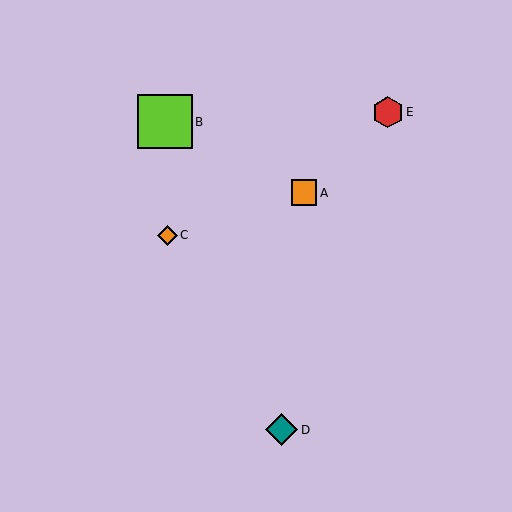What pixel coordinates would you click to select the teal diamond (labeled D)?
Click at (282, 430) to select the teal diamond D.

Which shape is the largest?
The lime square (labeled B) is the largest.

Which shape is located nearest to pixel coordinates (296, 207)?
The orange square (labeled A) at (304, 193) is nearest to that location.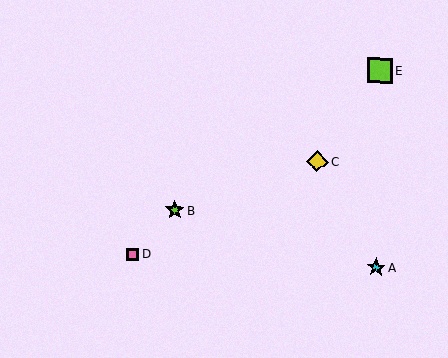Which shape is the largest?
The lime square (labeled E) is the largest.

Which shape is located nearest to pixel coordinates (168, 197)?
The lime star (labeled B) at (175, 210) is nearest to that location.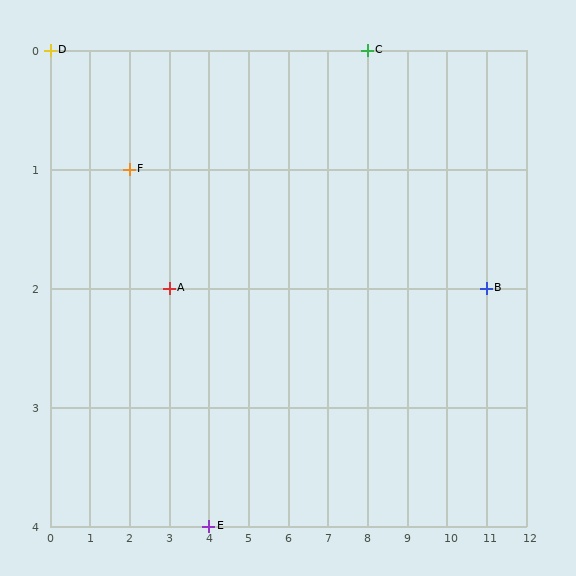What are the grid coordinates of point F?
Point F is at grid coordinates (2, 1).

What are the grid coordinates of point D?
Point D is at grid coordinates (0, 0).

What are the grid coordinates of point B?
Point B is at grid coordinates (11, 2).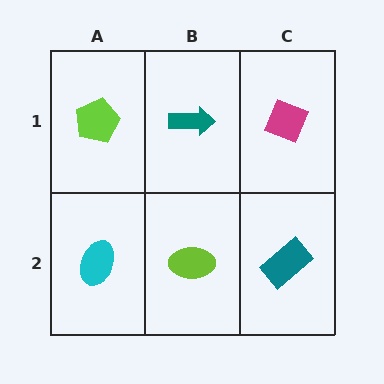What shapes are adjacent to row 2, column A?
A lime pentagon (row 1, column A), a lime ellipse (row 2, column B).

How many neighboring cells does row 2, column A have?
2.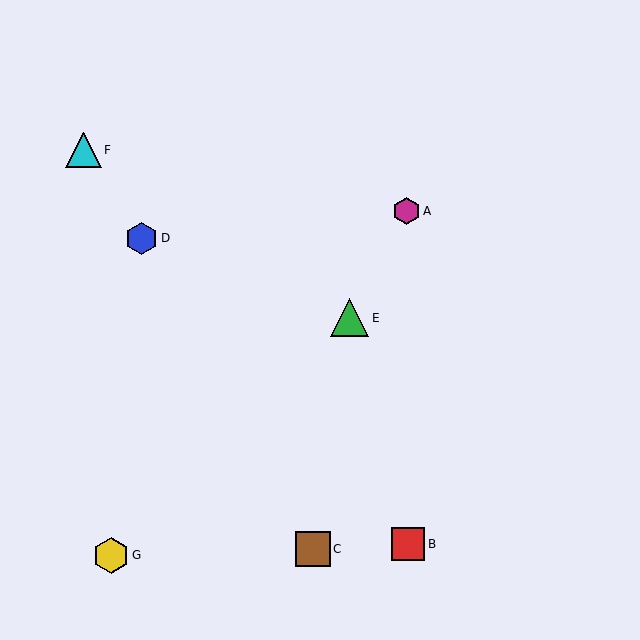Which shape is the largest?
The green triangle (labeled E) is the largest.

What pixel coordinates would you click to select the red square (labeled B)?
Click at (408, 544) to select the red square B.